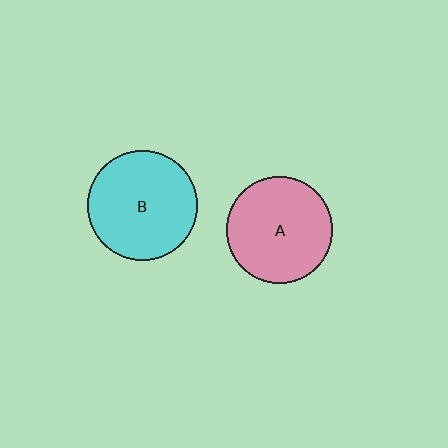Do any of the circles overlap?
No, none of the circles overlap.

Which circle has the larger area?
Circle B (cyan).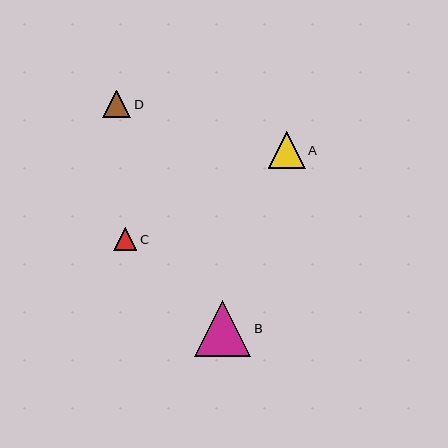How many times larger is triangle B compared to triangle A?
Triangle B is approximately 1.6 times the size of triangle A.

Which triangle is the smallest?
Triangle C is the smallest with a size of approximately 23 pixels.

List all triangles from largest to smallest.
From largest to smallest: B, A, D, C.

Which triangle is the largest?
Triangle B is the largest with a size of approximately 57 pixels.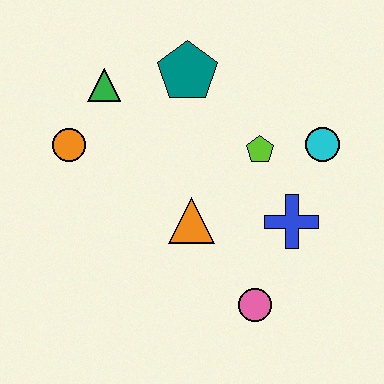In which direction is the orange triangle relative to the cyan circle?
The orange triangle is to the left of the cyan circle.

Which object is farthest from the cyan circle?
The orange circle is farthest from the cyan circle.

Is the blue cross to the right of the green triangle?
Yes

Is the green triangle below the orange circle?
No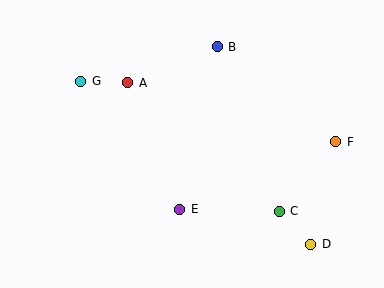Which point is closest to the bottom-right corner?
Point D is closest to the bottom-right corner.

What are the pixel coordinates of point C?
Point C is at (279, 211).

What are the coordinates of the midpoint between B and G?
The midpoint between B and G is at (149, 64).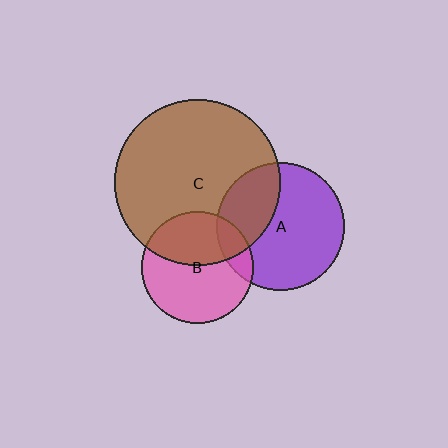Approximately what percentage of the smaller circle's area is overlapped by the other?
Approximately 30%.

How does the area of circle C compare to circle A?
Approximately 1.7 times.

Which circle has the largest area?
Circle C (brown).